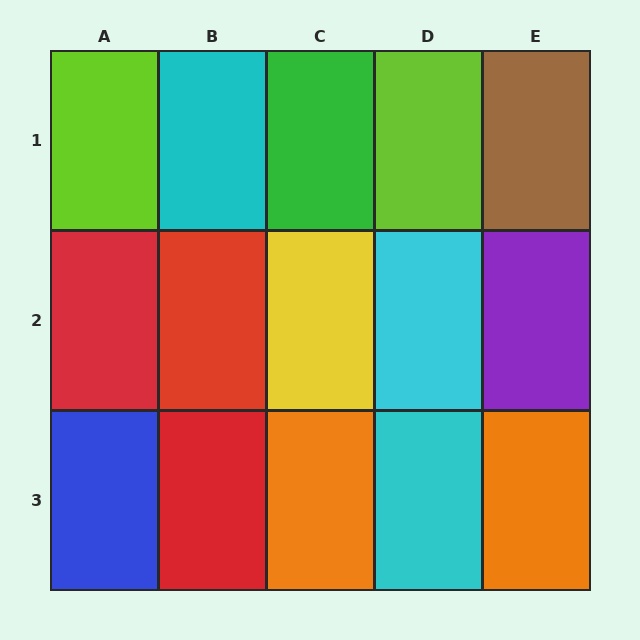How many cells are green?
1 cell is green.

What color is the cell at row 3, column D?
Cyan.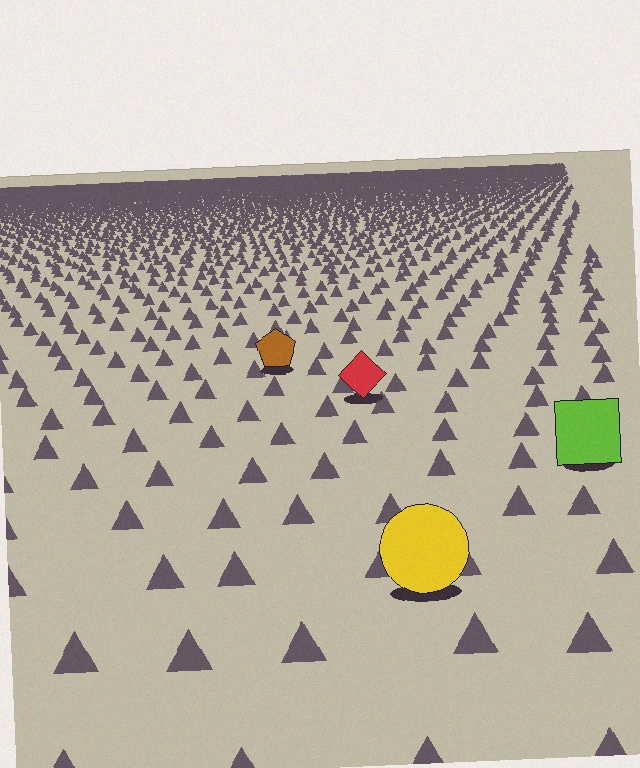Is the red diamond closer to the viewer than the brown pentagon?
Yes. The red diamond is closer — you can tell from the texture gradient: the ground texture is coarser near it.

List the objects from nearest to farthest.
From nearest to farthest: the yellow circle, the lime square, the red diamond, the brown pentagon.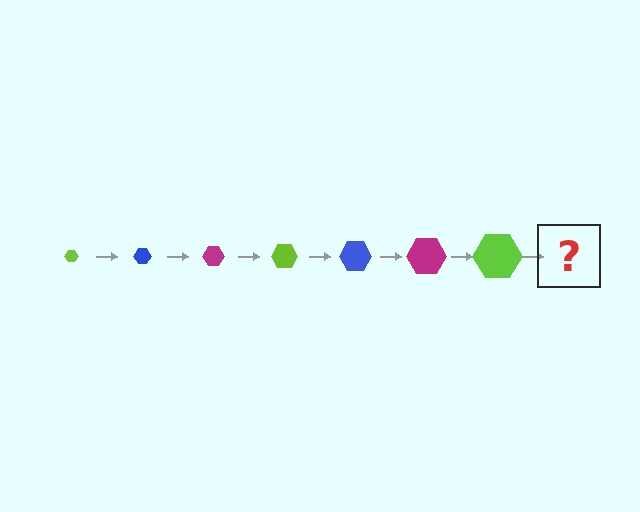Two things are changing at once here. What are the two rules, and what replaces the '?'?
The two rules are that the hexagon grows larger each step and the color cycles through lime, blue, and magenta. The '?' should be a blue hexagon, larger than the previous one.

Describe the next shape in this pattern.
It should be a blue hexagon, larger than the previous one.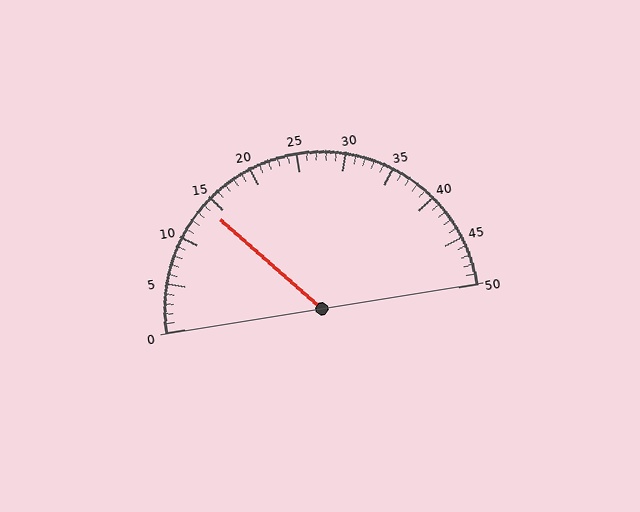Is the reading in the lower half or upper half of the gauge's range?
The reading is in the lower half of the range (0 to 50).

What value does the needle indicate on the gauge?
The needle indicates approximately 14.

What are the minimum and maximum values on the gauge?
The gauge ranges from 0 to 50.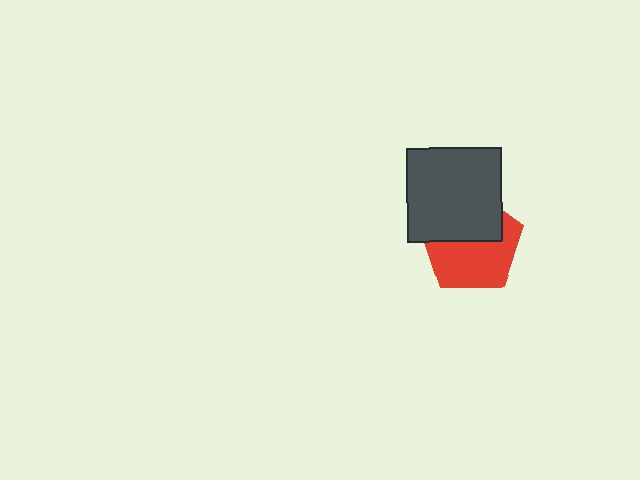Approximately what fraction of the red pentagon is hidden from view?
Roughly 43% of the red pentagon is hidden behind the dark gray square.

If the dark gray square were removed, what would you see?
You would see the complete red pentagon.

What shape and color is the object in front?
The object in front is a dark gray square.